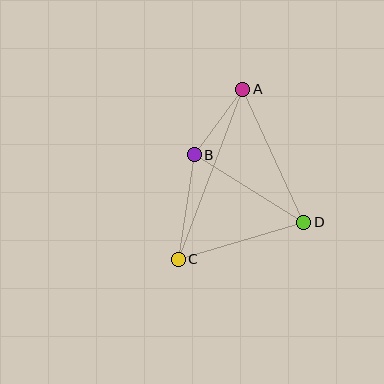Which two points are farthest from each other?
Points A and C are farthest from each other.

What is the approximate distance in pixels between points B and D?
The distance between B and D is approximately 128 pixels.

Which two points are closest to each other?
Points A and B are closest to each other.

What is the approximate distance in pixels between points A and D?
The distance between A and D is approximately 146 pixels.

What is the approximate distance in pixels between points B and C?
The distance between B and C is approximately 106 pixels.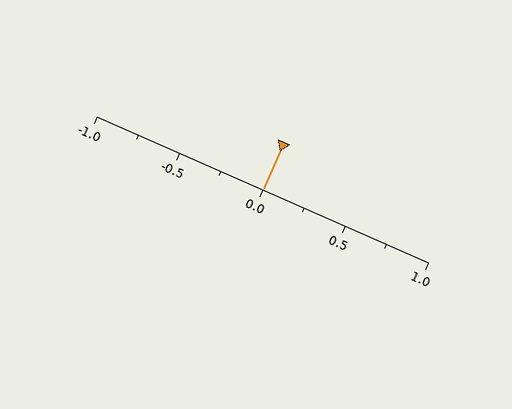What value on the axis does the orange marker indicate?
The marker indicates approximately 0.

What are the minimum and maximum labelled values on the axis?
The axis runs from -1.0 to 1.0.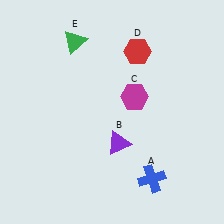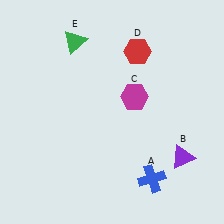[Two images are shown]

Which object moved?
The purple triangle (B) moved right.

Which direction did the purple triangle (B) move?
The purple triangle (B) moved right.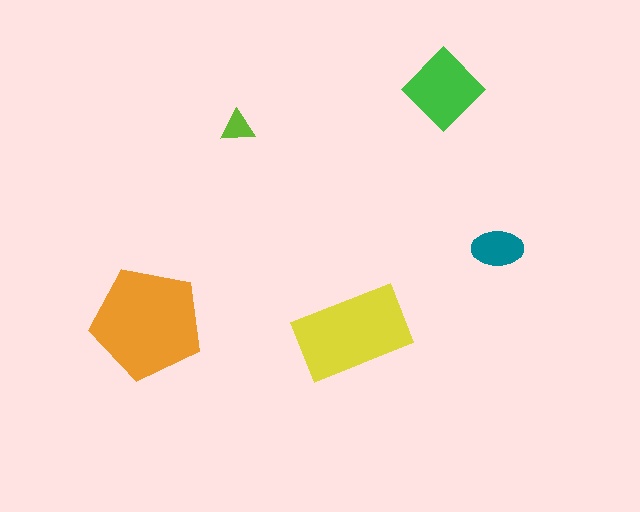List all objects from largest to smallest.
The orange pentagon, the yellow rectangle, the green diamond, the teal ellipse, the lime triangle.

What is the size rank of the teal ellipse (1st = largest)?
4th.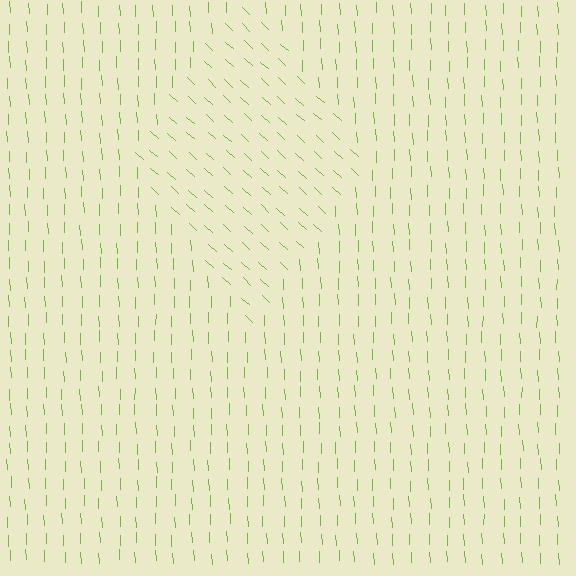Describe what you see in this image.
The image is filled with small lime line segments. A diamond region in the image has lines oriented differently from the surrounding lines, creating a visible texture boundary.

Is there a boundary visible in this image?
Yes, there is a texture boundary formed by a change in line orientation.